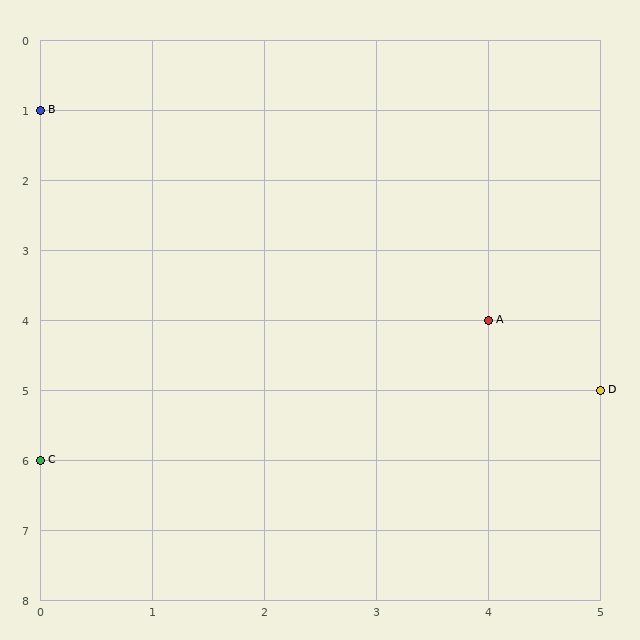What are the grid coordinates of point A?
Point A is at grid coordinates (4, 4).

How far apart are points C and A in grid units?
Points C and A are 4 columns and 2 rows apart (about 4.5 grid units diagonally).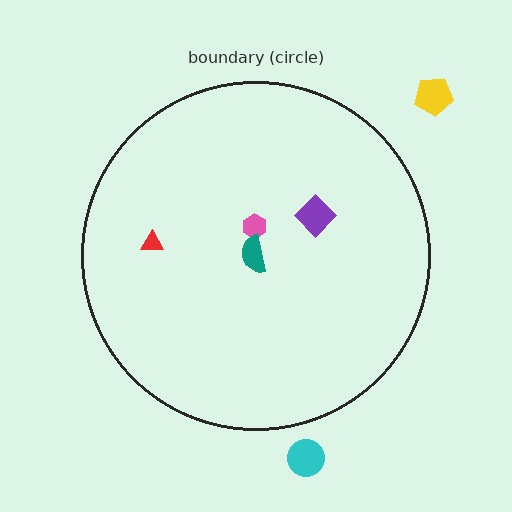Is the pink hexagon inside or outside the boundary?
Inside.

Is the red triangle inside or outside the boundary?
Inside.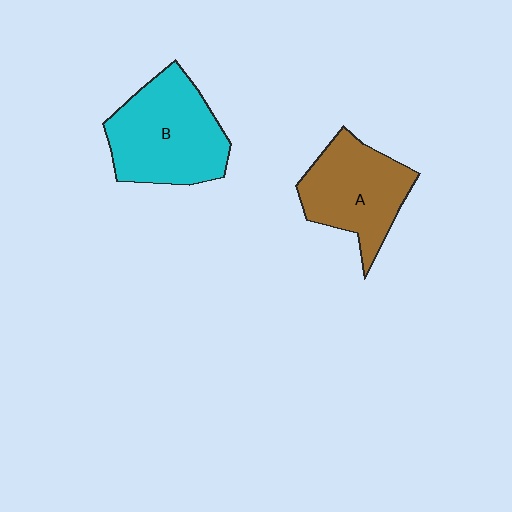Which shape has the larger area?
Shape B (cyan).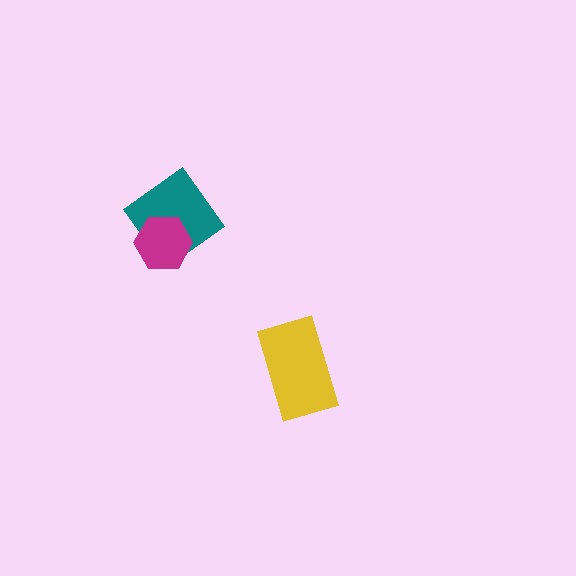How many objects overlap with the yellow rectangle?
0 objects overlap with the yellow rectangle.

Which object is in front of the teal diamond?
The magenta hexagon is in front of the teal diamond.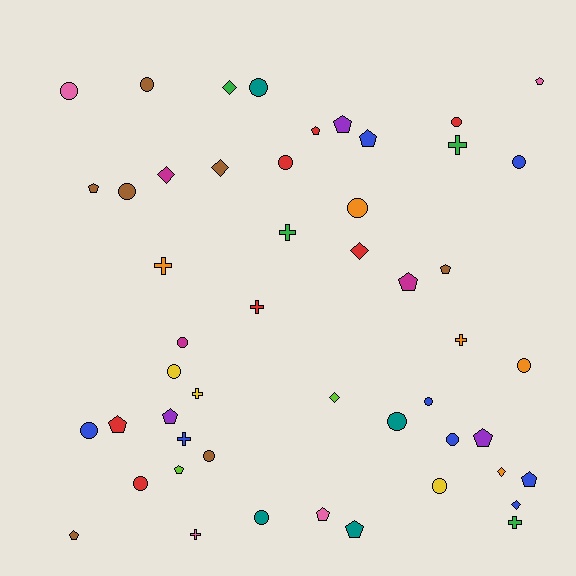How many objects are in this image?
There are 50 objects.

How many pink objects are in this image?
There are 4 pink objects.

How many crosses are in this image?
There are 9 crosses.